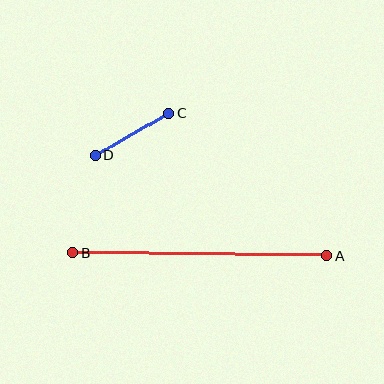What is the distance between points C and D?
The distance is approximately 84 pixels.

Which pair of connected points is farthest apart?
Points A and B are farthest apart.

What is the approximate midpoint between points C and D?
The midpoint is at approximately (132, 134) pixels.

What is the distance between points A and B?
The distance is approximately 254 pixels.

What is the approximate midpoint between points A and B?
The midpoint is at approximately (200, 254) pixels.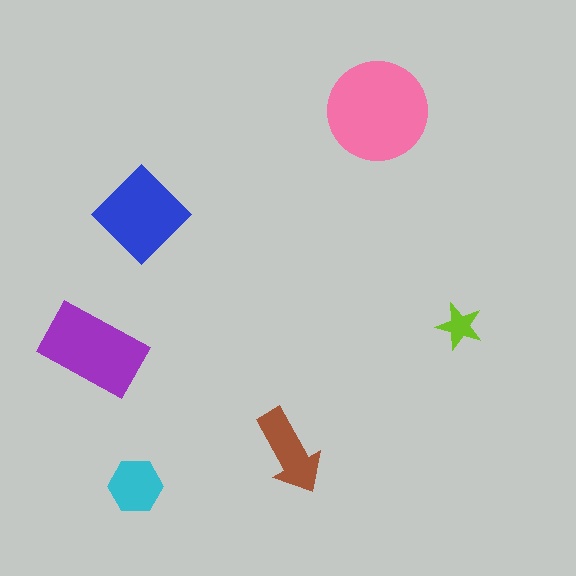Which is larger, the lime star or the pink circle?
The pink circle.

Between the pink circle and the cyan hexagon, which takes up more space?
The pink circle.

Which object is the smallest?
The lime star.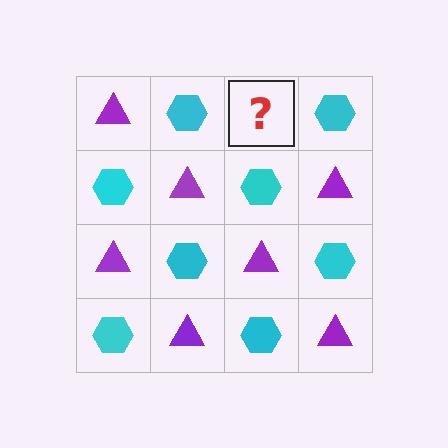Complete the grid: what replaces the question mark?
The question mark should be replaced with a purple triangle.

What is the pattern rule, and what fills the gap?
The rule is that it alternates purple triangle and cyan hexagon in a checkerboard pattern. The gap should be filled with a purple triangle.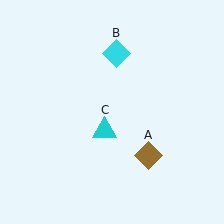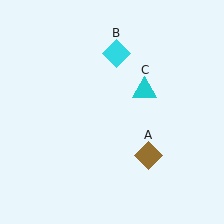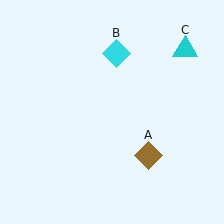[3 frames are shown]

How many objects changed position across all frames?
1 object changed position: cyan triangle (object C).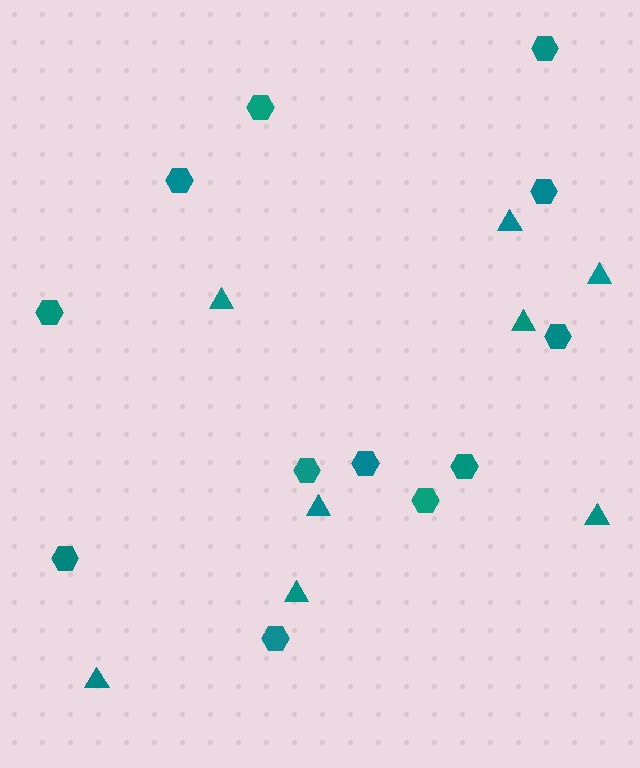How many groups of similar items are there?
There are 2 groups: one group of triangles (8) and one group of hexagons (12).